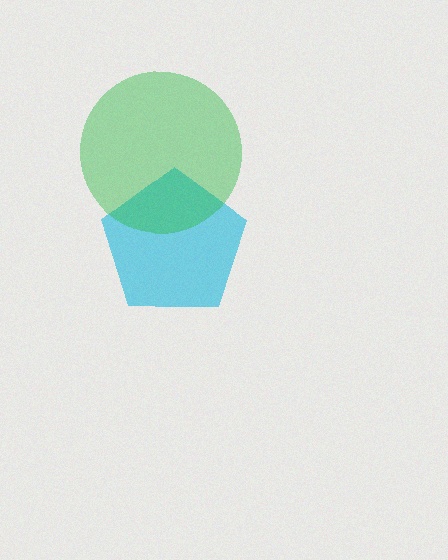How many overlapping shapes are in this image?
There are 2 overlapping shapes in the image.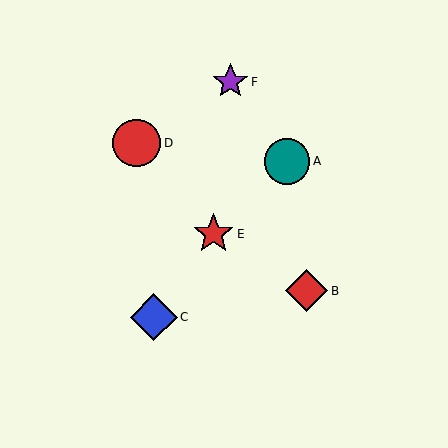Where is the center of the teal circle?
The center of the teal circle is at (287, 161).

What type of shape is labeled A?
Shape A is a teal circle.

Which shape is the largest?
The red circle (labeled D) is the largest.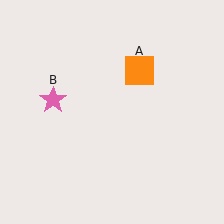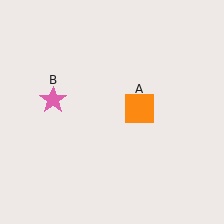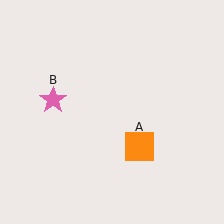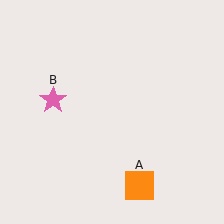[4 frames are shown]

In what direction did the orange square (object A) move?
The orange square (object A) moved down.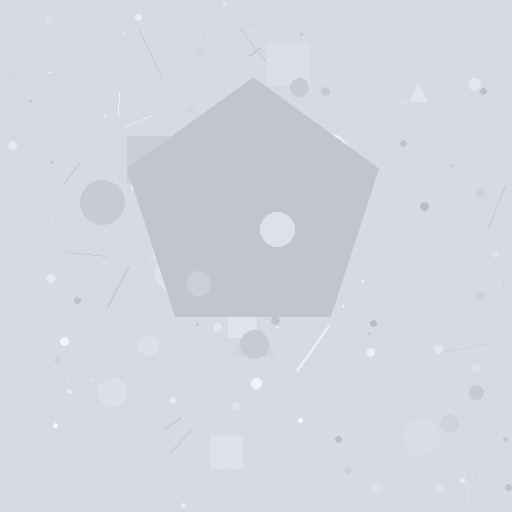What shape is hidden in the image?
A pentagon is hidden in the image.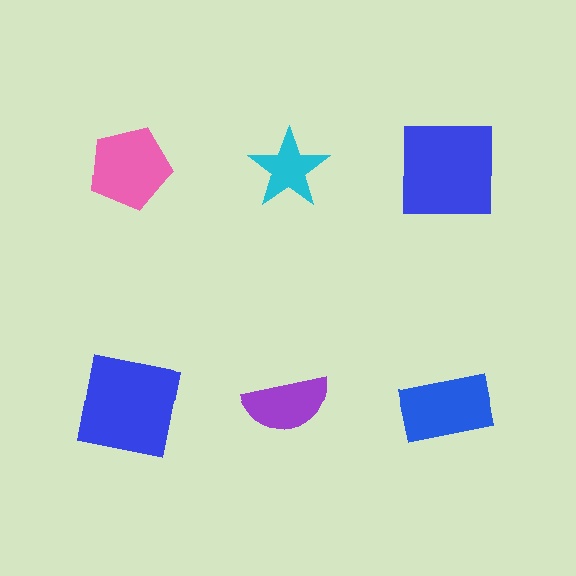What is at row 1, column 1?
A pink pentagon.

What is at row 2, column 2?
A purple semicircle.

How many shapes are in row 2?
3 shapes.